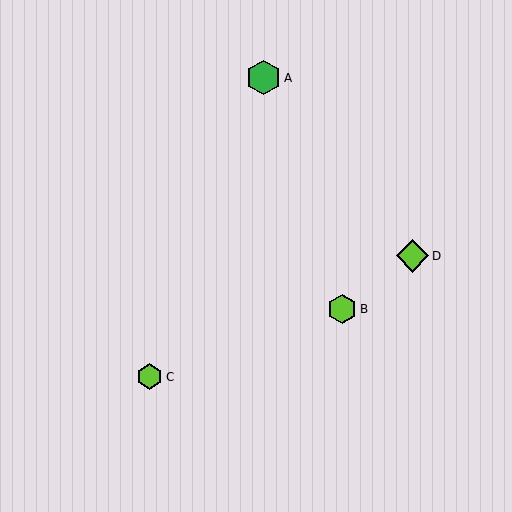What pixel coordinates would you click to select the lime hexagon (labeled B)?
Click at (342, 309) to select the lime hexagon B.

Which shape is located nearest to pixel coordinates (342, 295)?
The lime hexagon (labeled B) at (342, 309) is nearest to that location.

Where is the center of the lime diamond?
The center of the lime diamond is at (412, 256).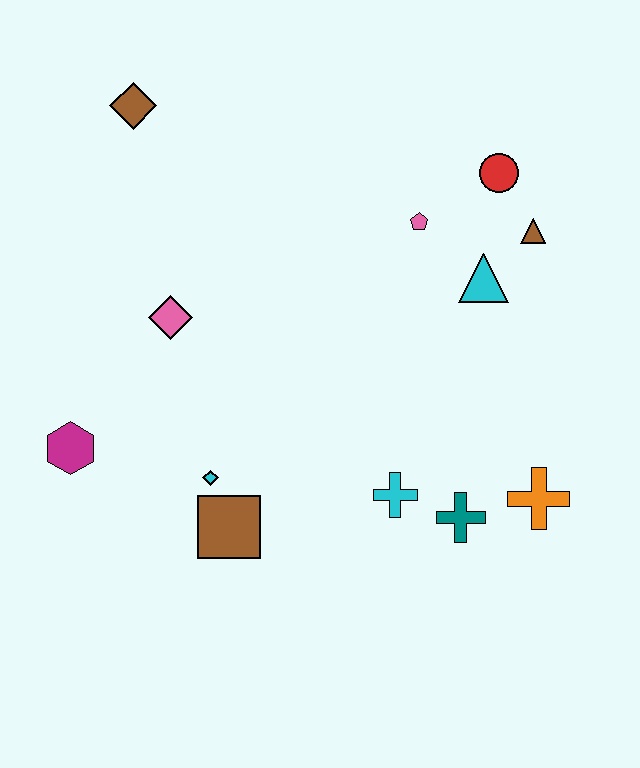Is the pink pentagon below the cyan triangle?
No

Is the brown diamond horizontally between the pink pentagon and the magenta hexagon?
Yes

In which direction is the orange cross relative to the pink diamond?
The orange cross is to the right of the pink diamond.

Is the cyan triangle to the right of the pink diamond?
Yes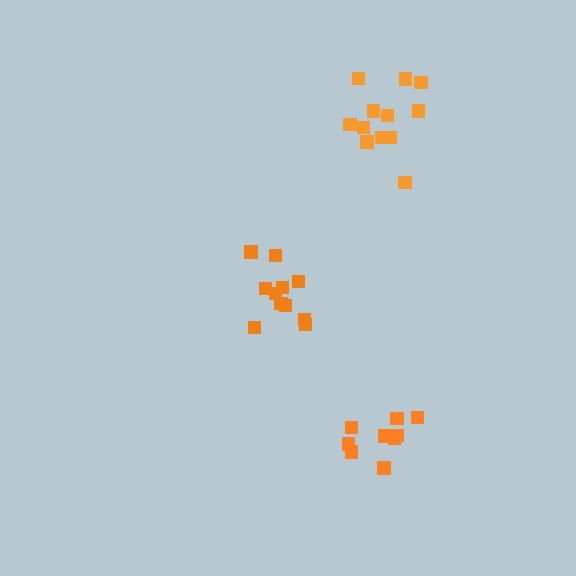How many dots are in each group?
Group 1: 12 dots, Group 2: 10 dots, Group 3: 11 dots (33 total).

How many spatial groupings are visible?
There are 3 spatial groupings.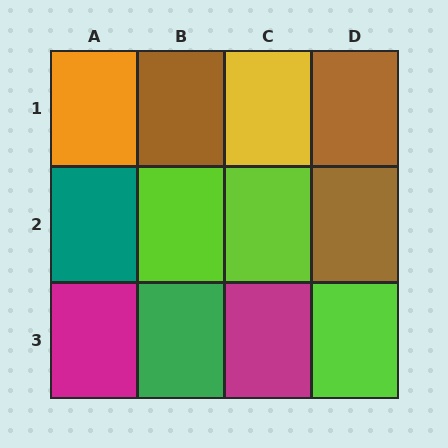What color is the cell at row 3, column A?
Magenta.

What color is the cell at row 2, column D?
Brown.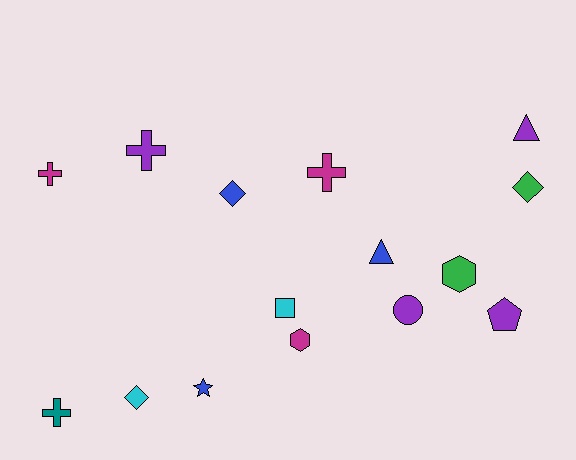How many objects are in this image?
There are 15 objects.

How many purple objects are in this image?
There are 4 purple objects.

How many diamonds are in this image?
There are 3 diamonds.